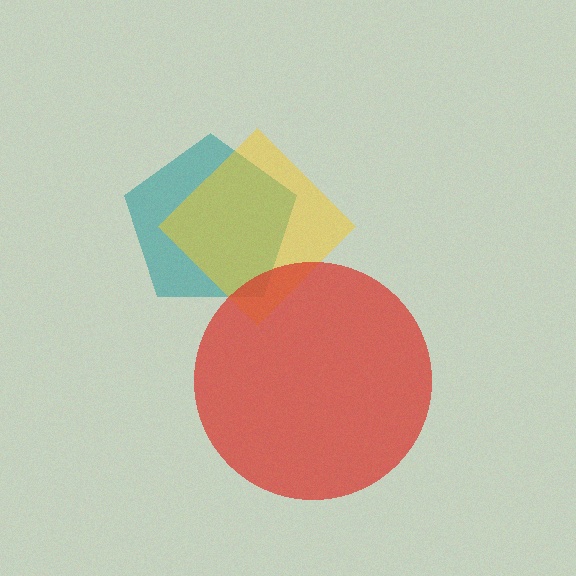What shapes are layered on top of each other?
The layered shapes are: a teal pentagon, a yellow diamond, a red circle.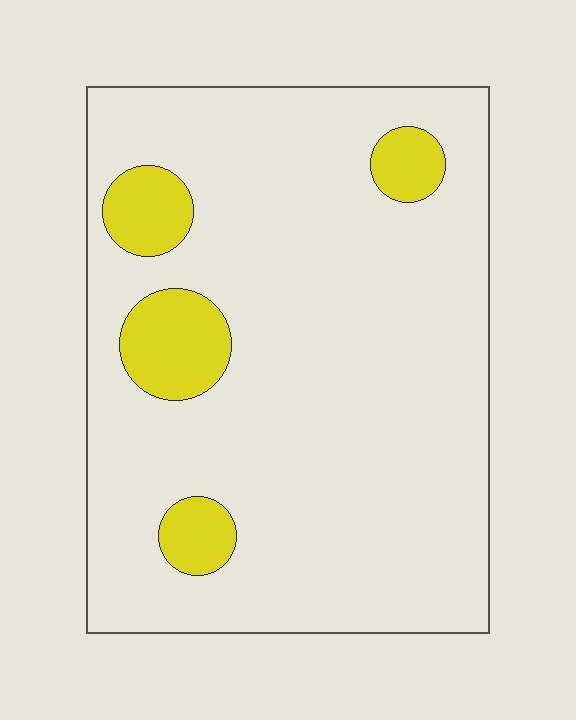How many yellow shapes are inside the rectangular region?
4.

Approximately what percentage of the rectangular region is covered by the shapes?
Approximately 10%.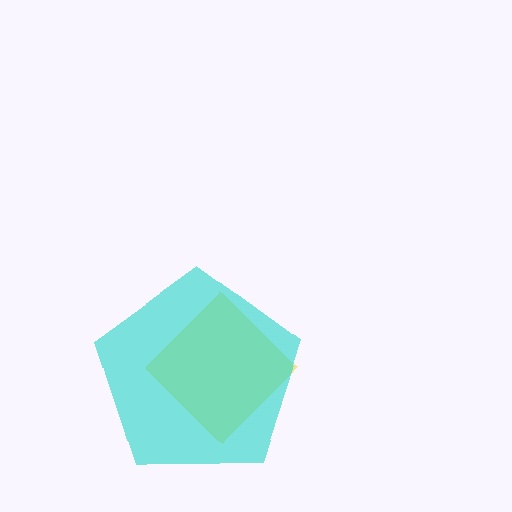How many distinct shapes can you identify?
There are 2 distinct shapes: a yellow diamond, a cyan pentagon.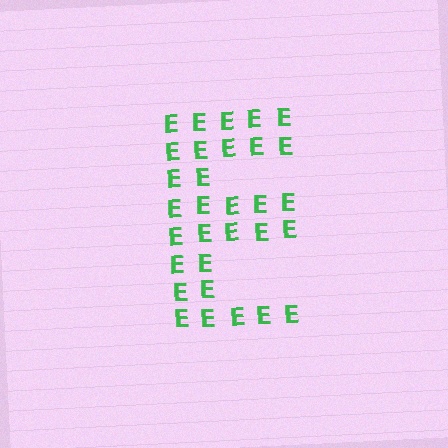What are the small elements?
The small elements are letter E's.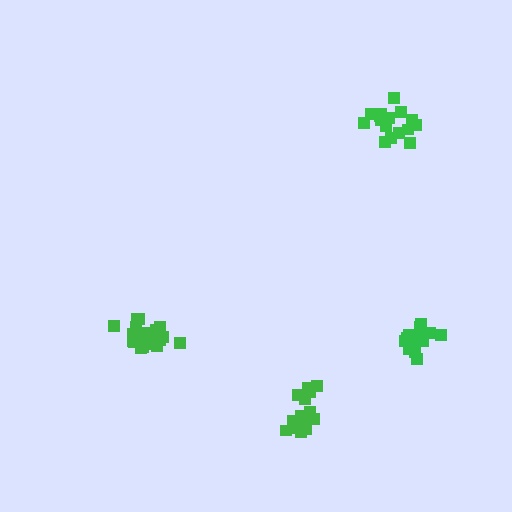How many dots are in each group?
Group 1: 15 dots, Group 2: 17 dots, Group 3: 17 dots, Group 4: 21 dots (70 total).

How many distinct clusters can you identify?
There are 4 distinct clusters.